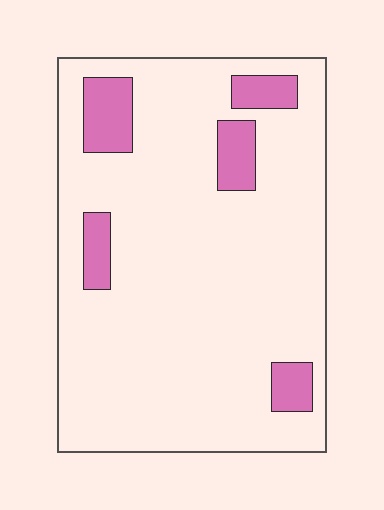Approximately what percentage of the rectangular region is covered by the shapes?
Approximately 10%.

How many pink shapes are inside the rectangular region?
5.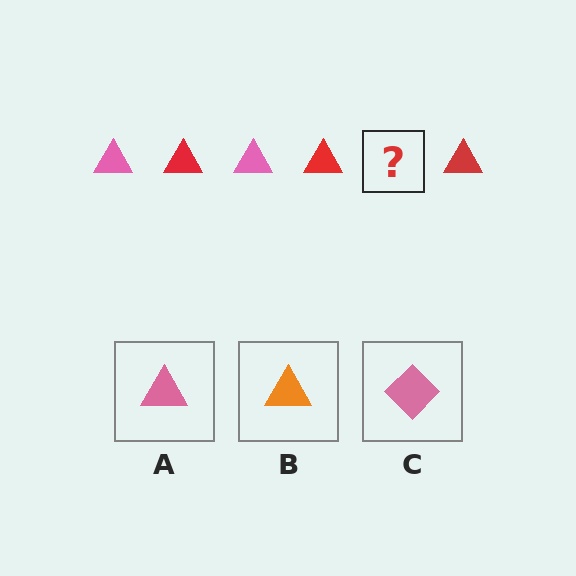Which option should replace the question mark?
Option A.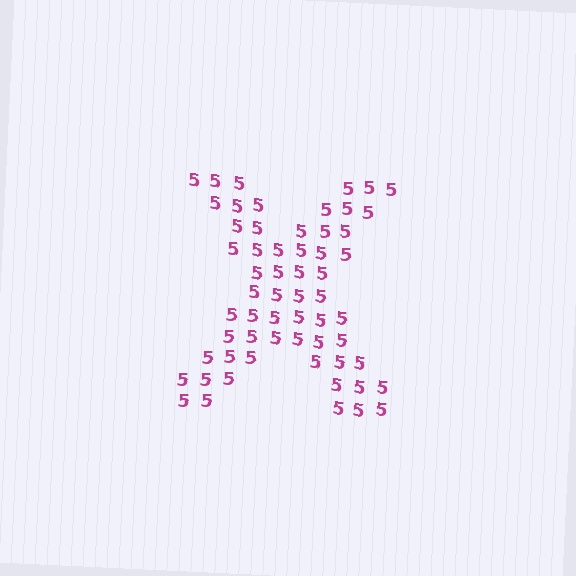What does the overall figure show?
The overall figure shows the letter X.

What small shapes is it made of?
It is made of small digit 5's.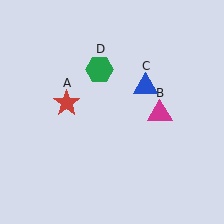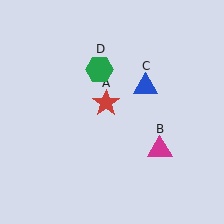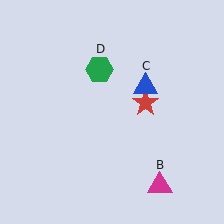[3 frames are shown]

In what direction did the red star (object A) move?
The red star (object A) moved right.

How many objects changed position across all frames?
2 objects changed position: red star (object A), magenta triangle (object B).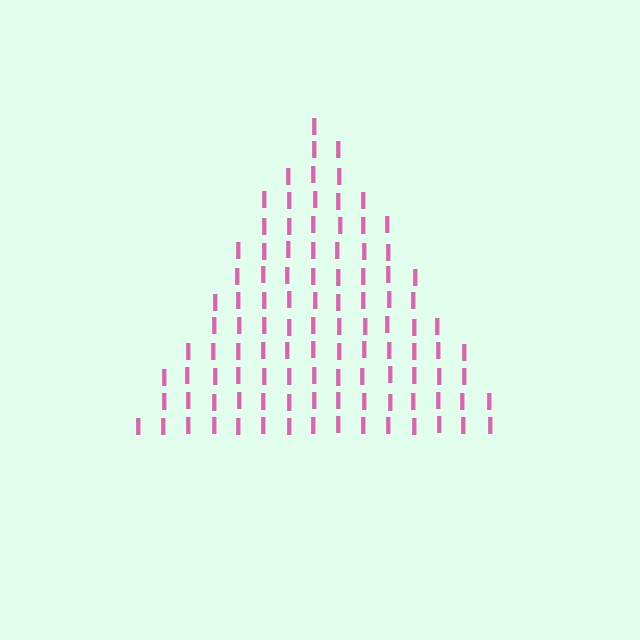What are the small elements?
The small elements are letter I's.